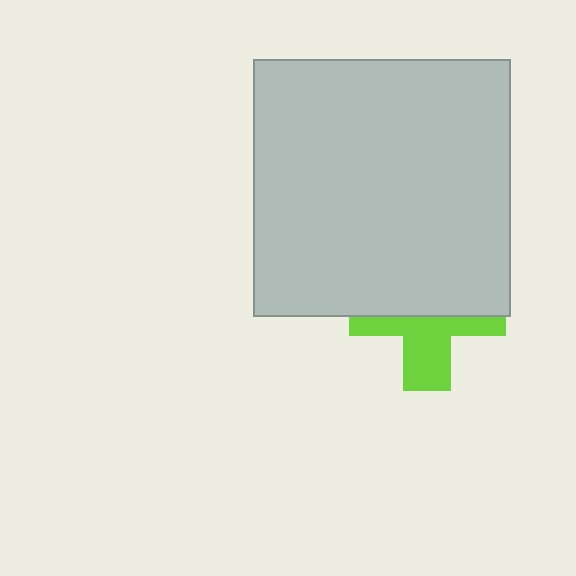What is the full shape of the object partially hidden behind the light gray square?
The partially hidden object is a lime cross.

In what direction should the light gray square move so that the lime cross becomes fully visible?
The light gray square should move up. That is the shortest direction to clear the overlap and leave the lime cross fully visible.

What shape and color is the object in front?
The object in front is a light gray square.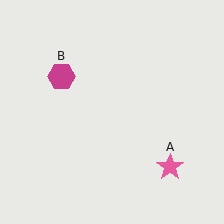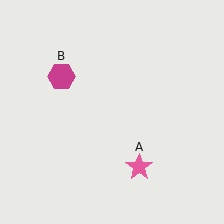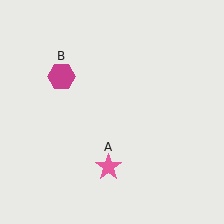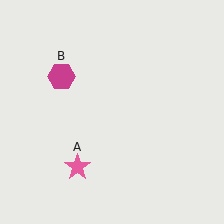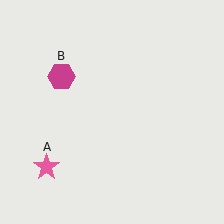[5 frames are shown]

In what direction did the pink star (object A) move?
The pink star (object A) moved left.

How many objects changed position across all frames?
1 object changed position: pink star (object A).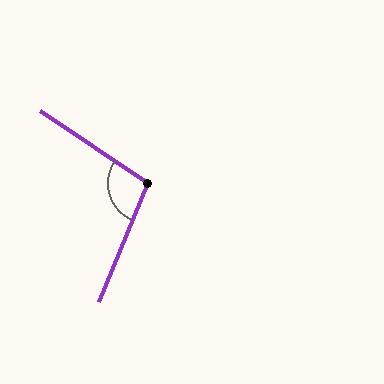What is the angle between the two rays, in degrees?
Approximately 102 degrees.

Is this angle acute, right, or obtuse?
It is obtuse.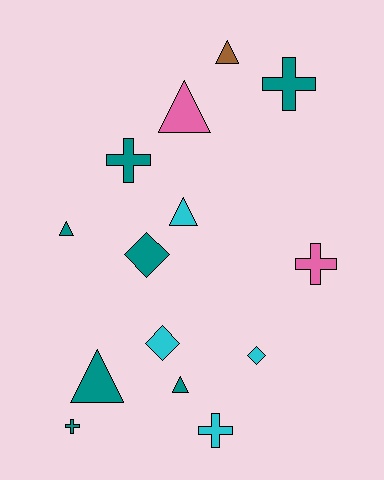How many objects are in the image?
There are 14 objects.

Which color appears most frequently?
Teal, with 7 objects.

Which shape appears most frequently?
Triangle, with 6 objects.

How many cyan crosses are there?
There is 1 cyan cross.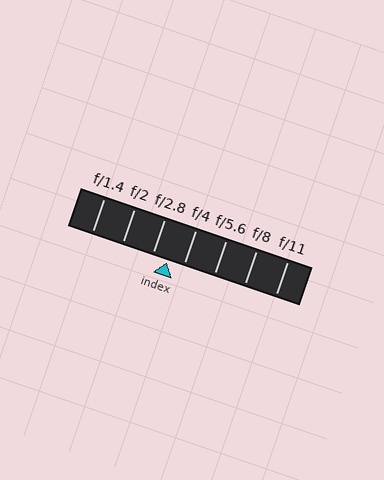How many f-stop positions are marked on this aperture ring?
There are 7 f-stop positions marked.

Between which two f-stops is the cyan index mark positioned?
The index mark is between f/2.8 and f/4.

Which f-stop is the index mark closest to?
The index mark is closest to f/2.8.